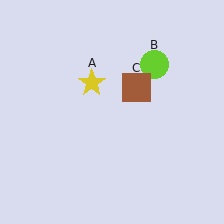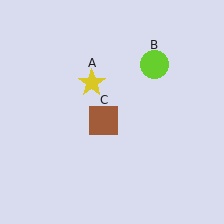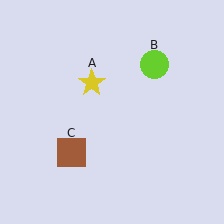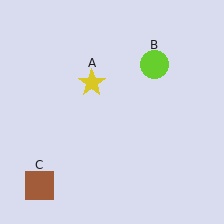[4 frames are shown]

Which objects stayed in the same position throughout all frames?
Yellow star (object A) and lime circle (object B) remained stationary.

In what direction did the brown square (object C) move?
The brown square (object C) moved down and to the left.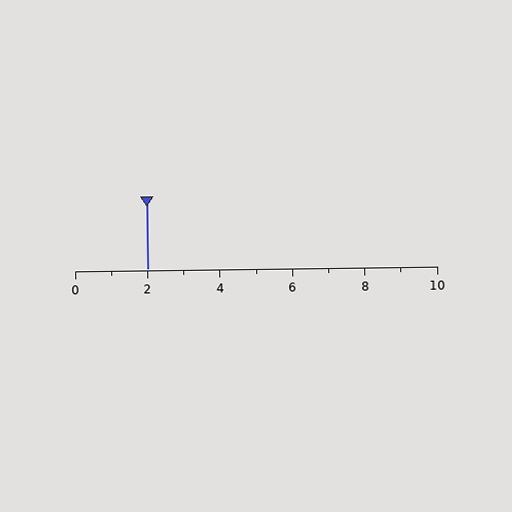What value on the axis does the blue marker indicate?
The marker indicates approximately 2.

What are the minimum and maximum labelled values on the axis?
The axis runs from 0 to 10.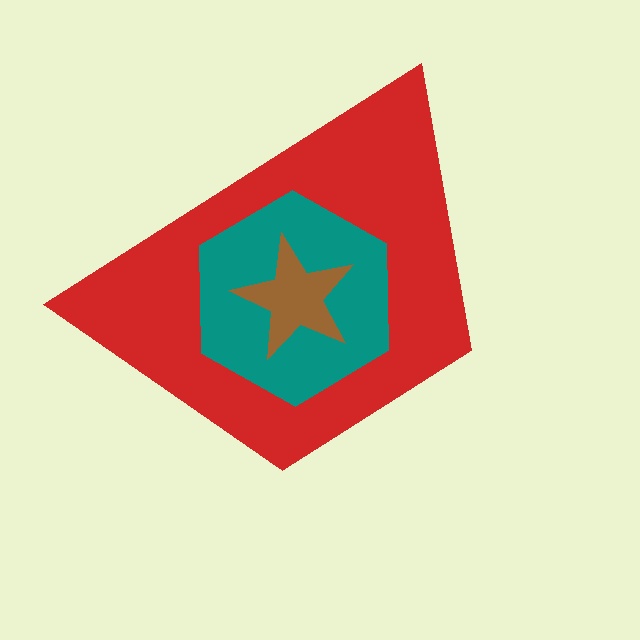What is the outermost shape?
The red trapezoid.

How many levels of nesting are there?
3.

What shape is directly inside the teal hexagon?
The brown star.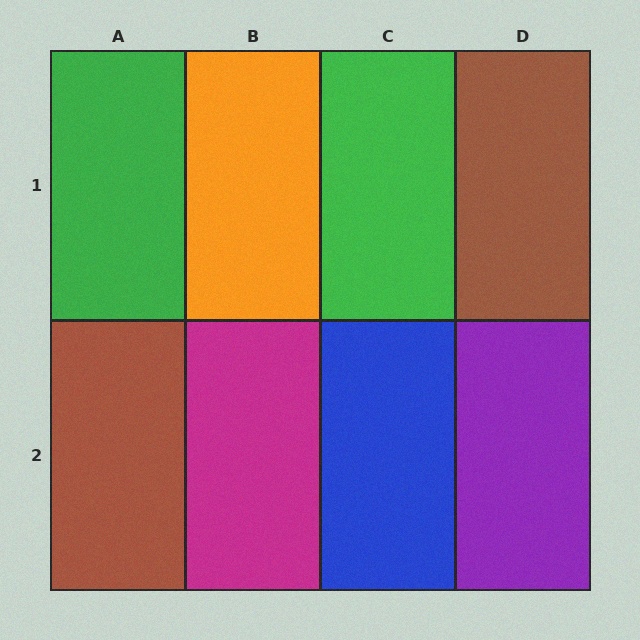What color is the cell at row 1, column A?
Green.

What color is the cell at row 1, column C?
Green.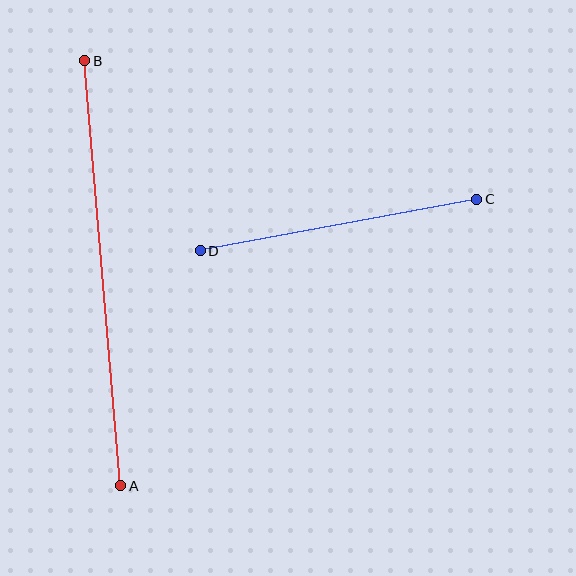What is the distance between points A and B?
The distance is approximately 427 pixels.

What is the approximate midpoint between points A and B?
The midpoint is at approximately (103, 273) pixels.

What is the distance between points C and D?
The distance is approximately 281 pixels.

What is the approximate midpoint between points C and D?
The midpoint is at approximately (338, 225) pixels.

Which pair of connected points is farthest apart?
Points A and B are farthest apart.